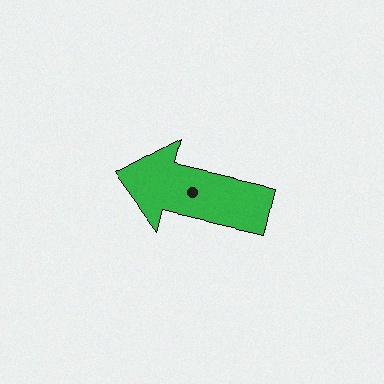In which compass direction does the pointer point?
West.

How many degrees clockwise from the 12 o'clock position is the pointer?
Approximately 283 degrees.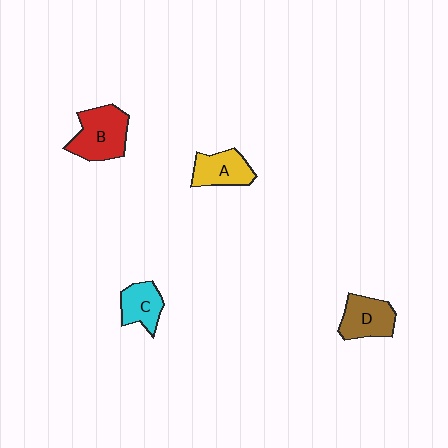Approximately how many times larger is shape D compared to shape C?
Approximately 1.2 times.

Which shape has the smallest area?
Shape C (cyan).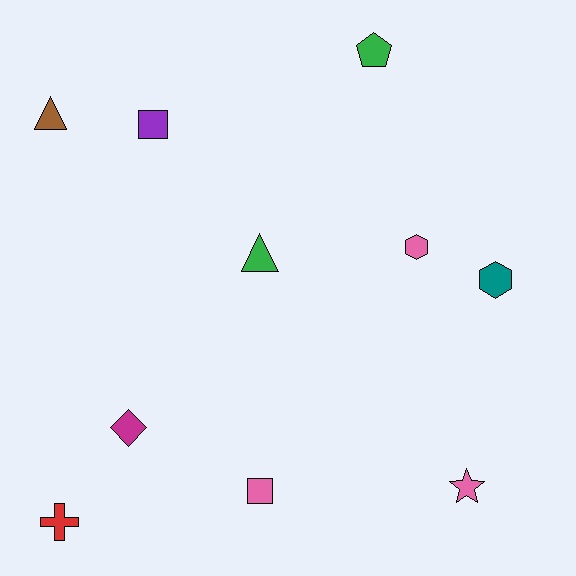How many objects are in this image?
There are 10 objects.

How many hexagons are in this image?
There are 2 hexagons.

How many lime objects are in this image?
There are no lime objects.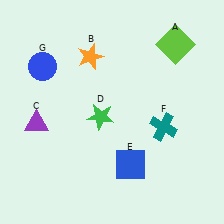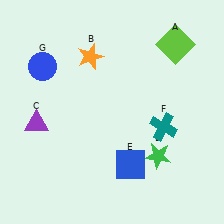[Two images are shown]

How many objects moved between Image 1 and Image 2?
1 object moved between the two images.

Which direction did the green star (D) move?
The green star (D) moved right.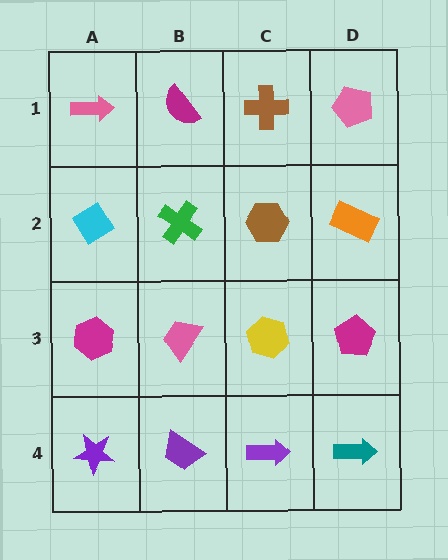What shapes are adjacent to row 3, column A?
A cyan diamond (row 2, column A), a purple star (row 4, column A), a pink trapezoid (row 3, column B).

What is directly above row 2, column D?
A pink pentagon.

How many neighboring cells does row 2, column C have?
4.